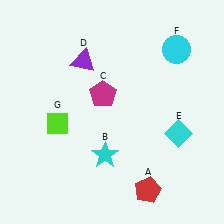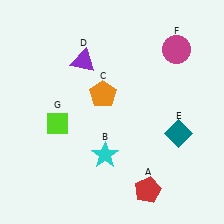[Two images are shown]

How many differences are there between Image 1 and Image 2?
There are 3 differences between the two images.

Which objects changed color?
C changed from magenta to orange. E changed from cyan to teal. F changed from cyan to magenta.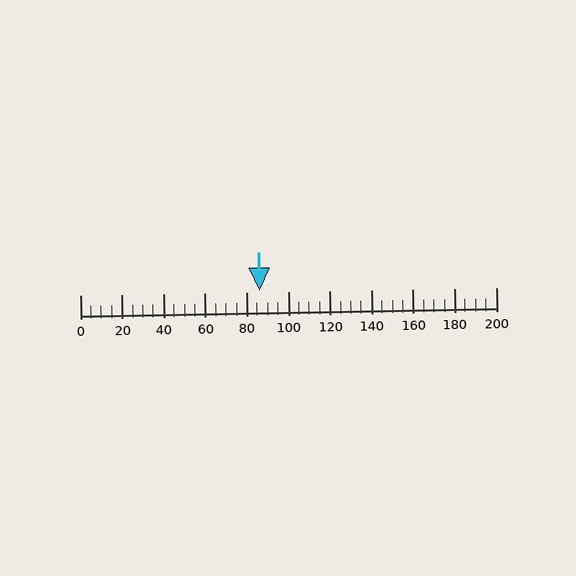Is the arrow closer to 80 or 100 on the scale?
The arrow is closer to 80.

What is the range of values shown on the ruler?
The ruler shows values from 0 to 200.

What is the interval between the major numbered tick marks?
The major tick marks are spaced 20 units apart.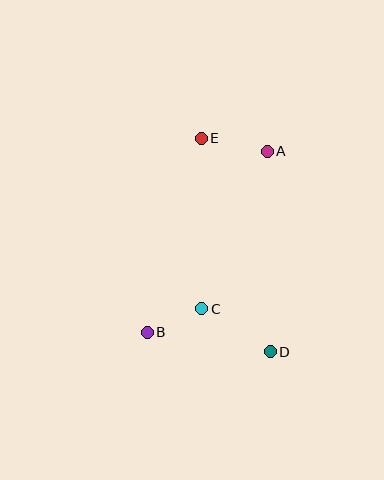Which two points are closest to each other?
Points B and C are closest to each other.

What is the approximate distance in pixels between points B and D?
The distance between B and D is approximately 124 pixels.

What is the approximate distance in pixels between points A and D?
The distance between A and D is approximately 200 pixels.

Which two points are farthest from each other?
Points D and E are farthest from each other.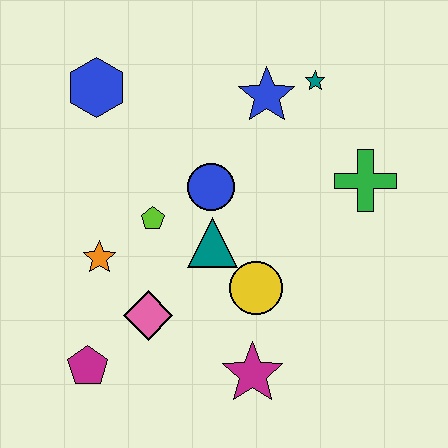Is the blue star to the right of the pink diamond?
Yes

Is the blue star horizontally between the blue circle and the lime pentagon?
No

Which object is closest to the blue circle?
The teal triangle is closest to the blue circle.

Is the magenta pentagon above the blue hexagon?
No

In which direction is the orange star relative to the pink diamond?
The orange star is above the pink diamond.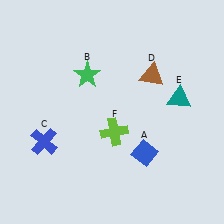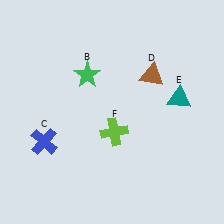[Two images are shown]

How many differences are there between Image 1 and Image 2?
There is 1 difference between the two images.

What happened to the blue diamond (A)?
The blue diamond (A) was removed in Image 2. It was in the bottom-right area of Image 1.